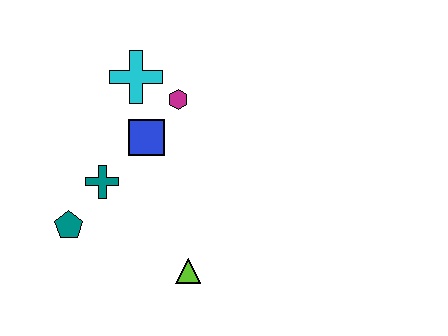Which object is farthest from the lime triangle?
The cyan cross is farthest from the lime triangle.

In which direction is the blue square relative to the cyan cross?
The blue square is below the cyan cross.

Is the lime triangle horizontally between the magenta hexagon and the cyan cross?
No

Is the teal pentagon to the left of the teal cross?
Yes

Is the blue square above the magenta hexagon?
No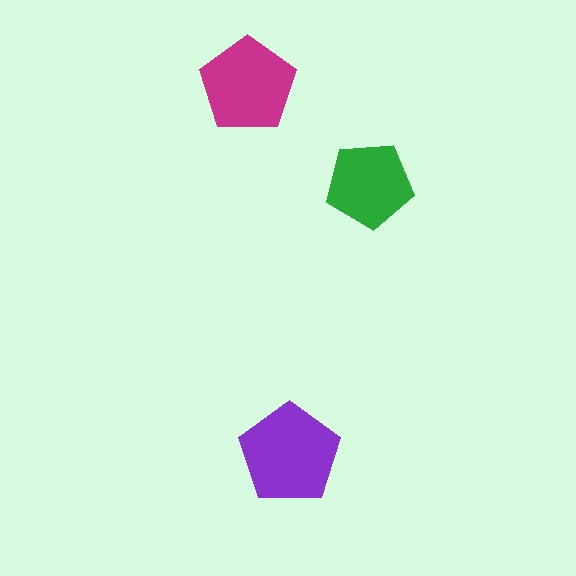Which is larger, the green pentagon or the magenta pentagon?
The magenta one.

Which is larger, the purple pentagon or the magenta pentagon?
The purple one.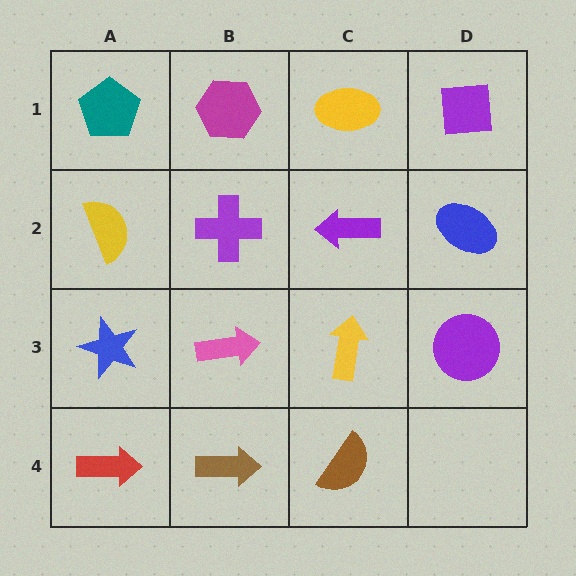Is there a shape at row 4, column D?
No, that cell is empty.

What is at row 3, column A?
A blue star.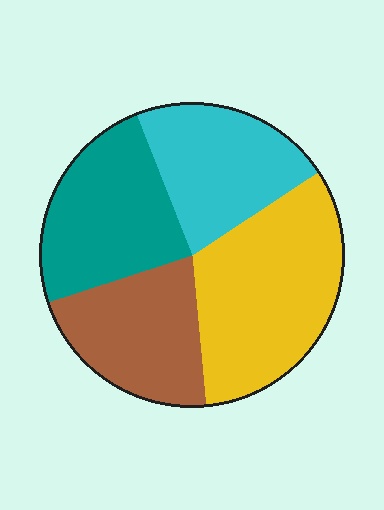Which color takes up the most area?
Yellow, at roughly 35%.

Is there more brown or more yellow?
Yellow.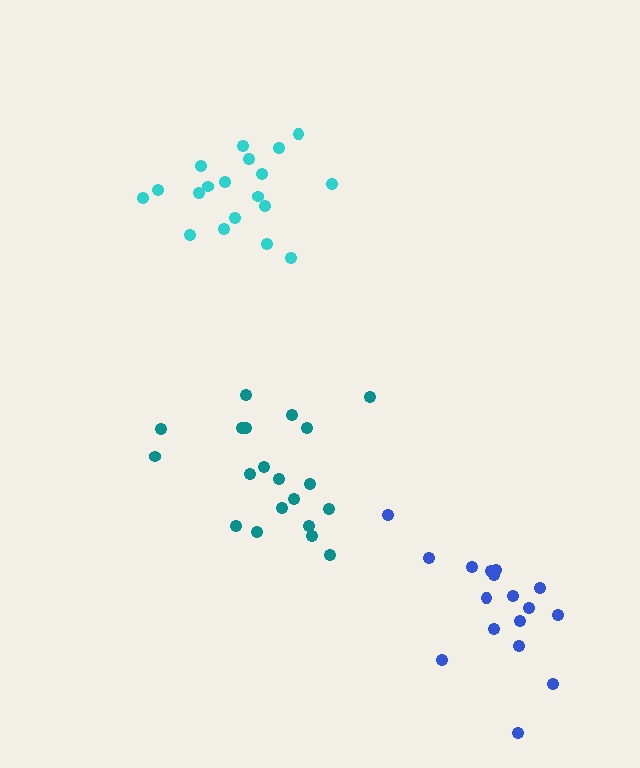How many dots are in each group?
Group 1: 19 dots, Group 2: 17 dots, Group 3: 20 dots (56 total).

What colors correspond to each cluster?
The clusters are colored: cyan, blue, teal.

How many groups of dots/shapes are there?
There are 3 groups.